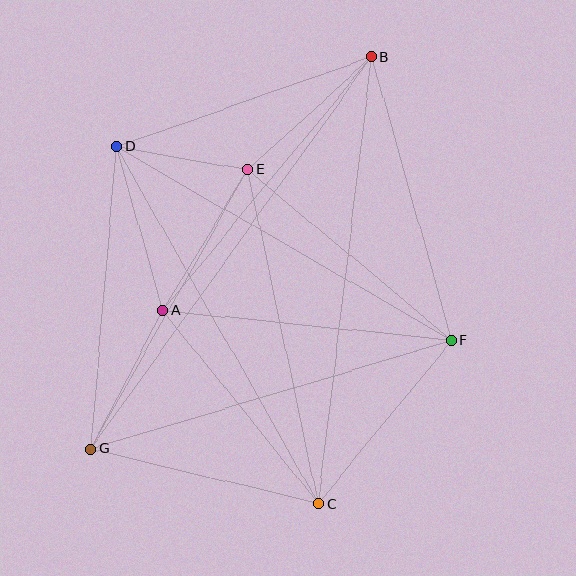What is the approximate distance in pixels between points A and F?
The distance between A and F is approximately 290 pixels.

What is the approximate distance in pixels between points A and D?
The distance between A and D is approximately 170 pixels.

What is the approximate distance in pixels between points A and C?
The distance between A and C is approximately 248 pixels.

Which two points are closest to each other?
Points D and E are closest to each other.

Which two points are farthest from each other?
Points B and G are farthest from each other.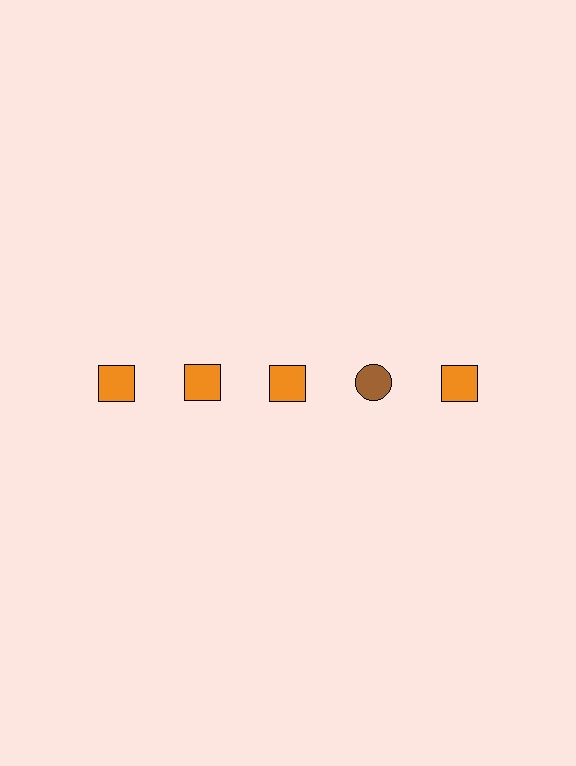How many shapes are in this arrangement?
There are 5 shapes arranged in a grid pattern.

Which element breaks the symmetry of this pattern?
The brown circle in the top row, second from right column breaks the symmetry. All other shapes are orange squares.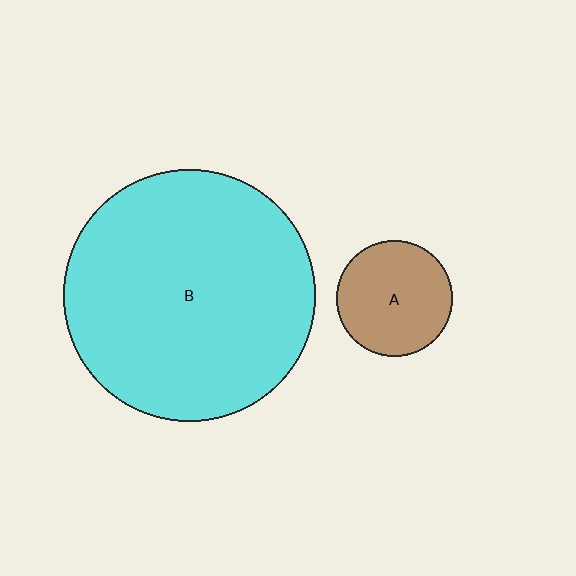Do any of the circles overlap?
No, none of the circles overlap.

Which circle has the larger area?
Circle B (cyan).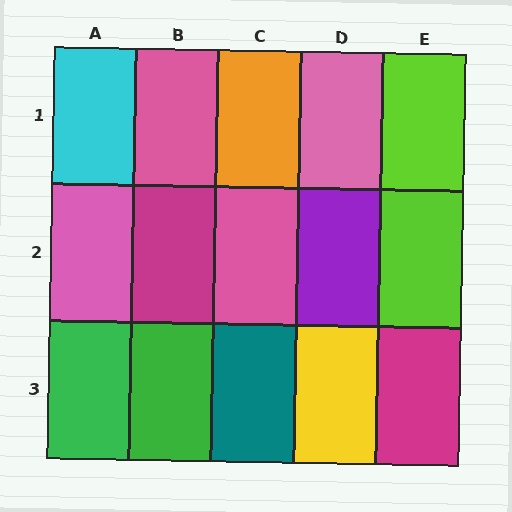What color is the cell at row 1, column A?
Cyan.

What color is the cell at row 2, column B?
Magenta.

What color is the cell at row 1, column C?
Orange.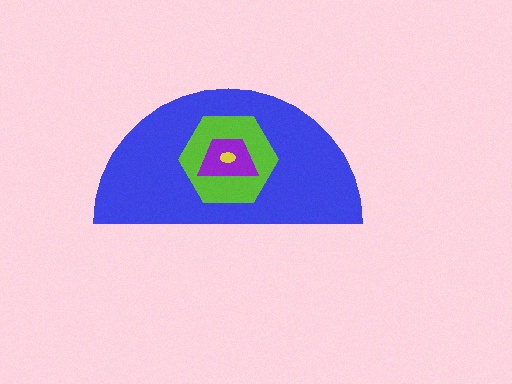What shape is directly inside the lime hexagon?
The purple trapezoid.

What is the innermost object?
The yellow ellipse.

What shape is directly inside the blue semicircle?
The lime hexagon.